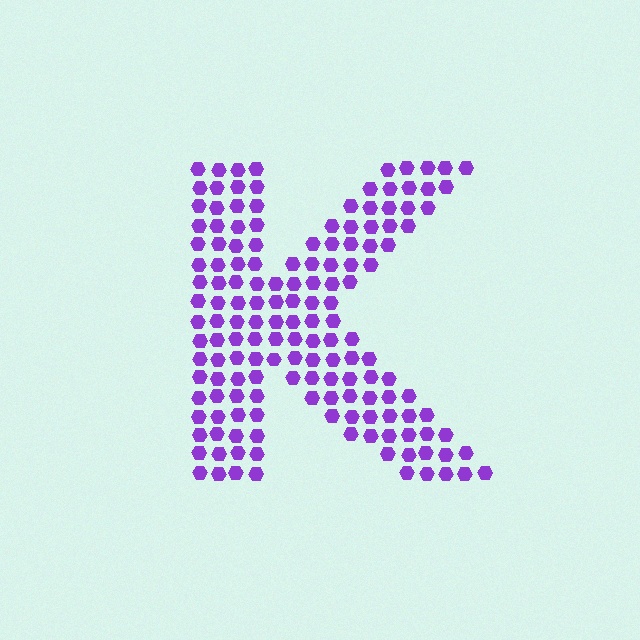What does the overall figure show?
The overall figure shows the letter K.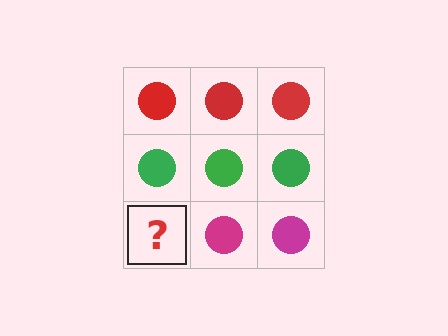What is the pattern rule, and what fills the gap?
The rule is that each row has a consistent color. The gap should be filled with a magenta circle.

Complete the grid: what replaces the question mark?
The question mark should be replaced with a magenta circle.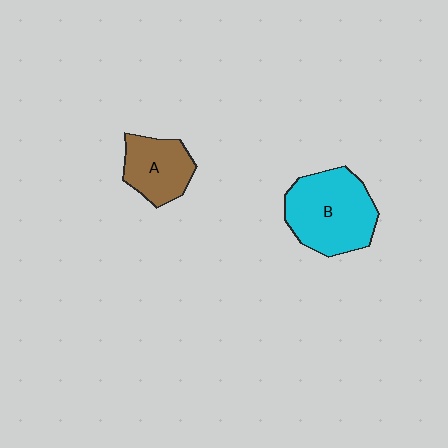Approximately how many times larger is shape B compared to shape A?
Approximately 1.6 times.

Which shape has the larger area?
Shape B (cyan).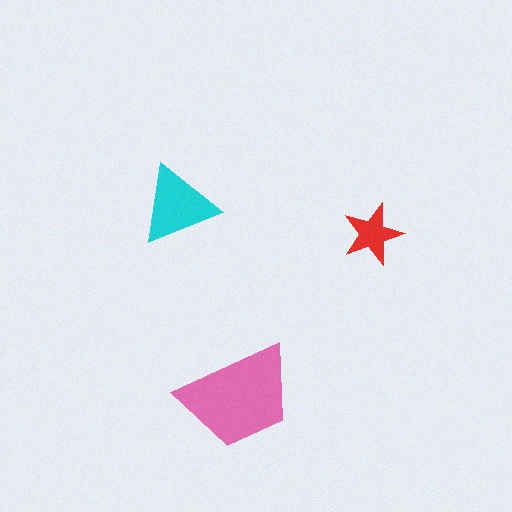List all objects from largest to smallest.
The pink trapezoid, the cyan triangle, the red star.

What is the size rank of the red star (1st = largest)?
3rd.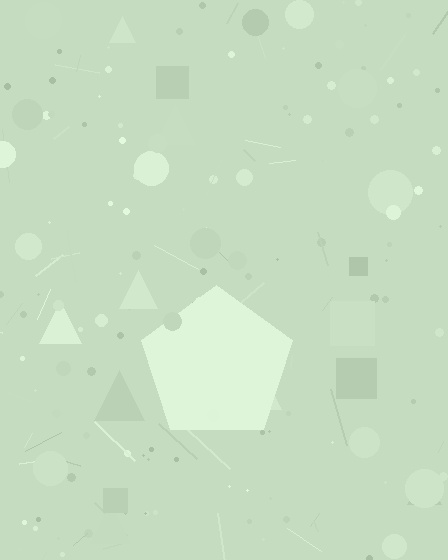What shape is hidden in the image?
A pentagon is hidden in the image.